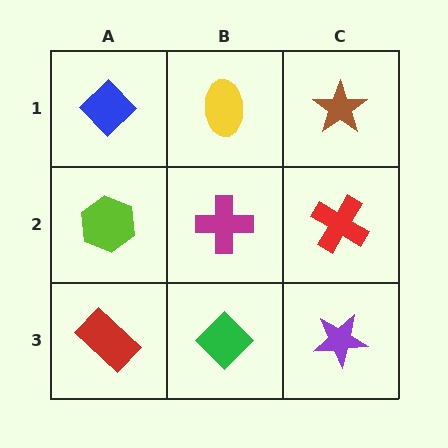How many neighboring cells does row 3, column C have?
2.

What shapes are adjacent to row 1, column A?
A lime hexagon (row 2, column A), a yellow ellipse (row 1, column B).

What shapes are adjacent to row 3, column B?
A magenta cross (row 2, column B), a red rectangle (row 3, column A), a purple star (row 3, column C).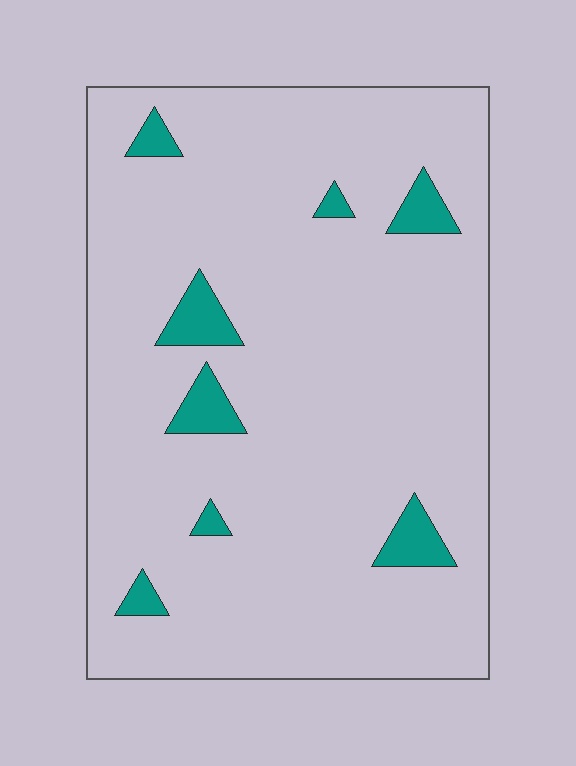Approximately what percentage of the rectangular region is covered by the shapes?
Approximately 5%.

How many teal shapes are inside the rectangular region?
8.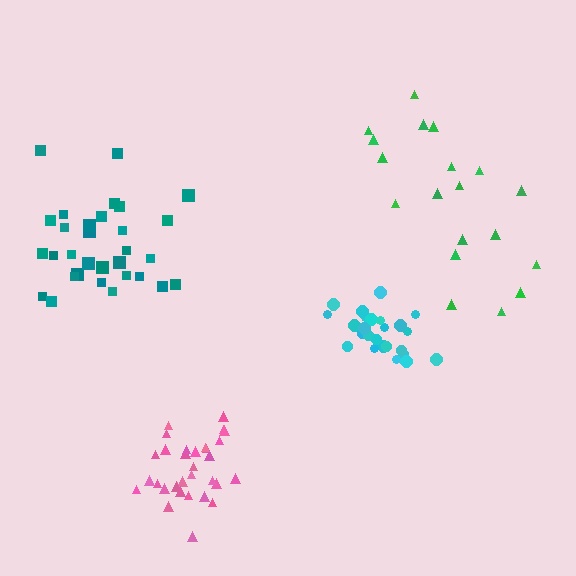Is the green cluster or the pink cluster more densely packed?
Pink.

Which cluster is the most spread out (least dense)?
Green.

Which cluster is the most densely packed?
Pink.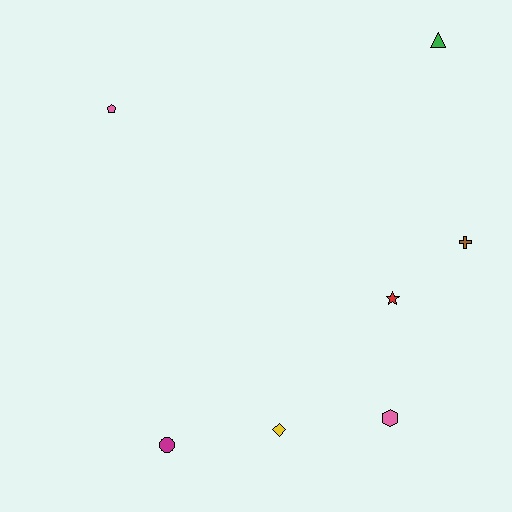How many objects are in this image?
There are 7 objects.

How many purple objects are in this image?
There are no purple objects.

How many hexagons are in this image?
There is 1 hexagon.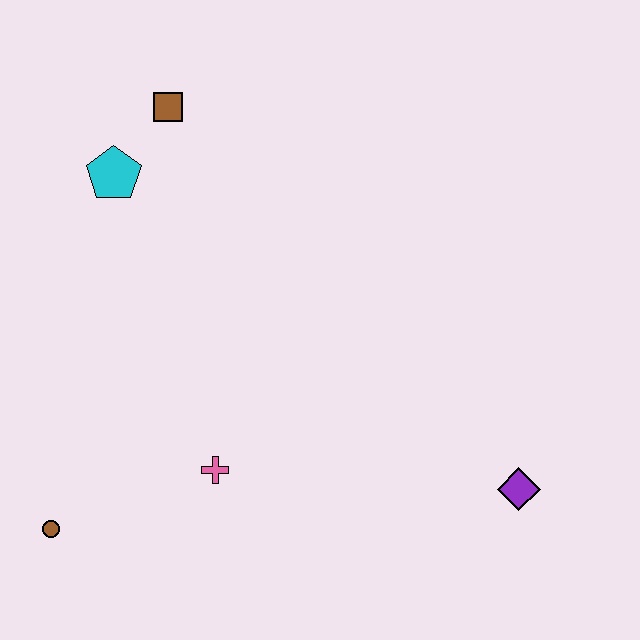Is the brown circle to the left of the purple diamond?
Yes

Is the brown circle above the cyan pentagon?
No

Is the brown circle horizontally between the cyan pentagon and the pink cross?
No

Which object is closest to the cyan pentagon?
The brown square is closest to the cyan pentagon.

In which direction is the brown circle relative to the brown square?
The brown circle is below the brown square.